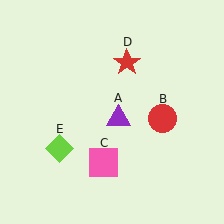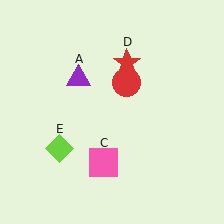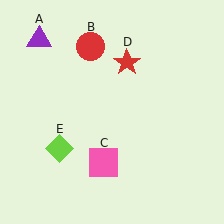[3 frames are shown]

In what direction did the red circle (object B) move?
The red circle (object B) moved up and to the left.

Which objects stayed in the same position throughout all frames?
Pink square (object C) and red star (object D) and lime diamond (object E) remained stationary.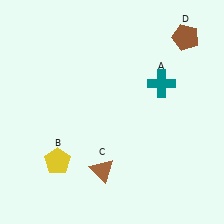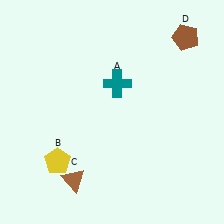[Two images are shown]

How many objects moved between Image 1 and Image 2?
2 objects moved between the two images.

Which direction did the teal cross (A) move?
The teal cross (A) moved left.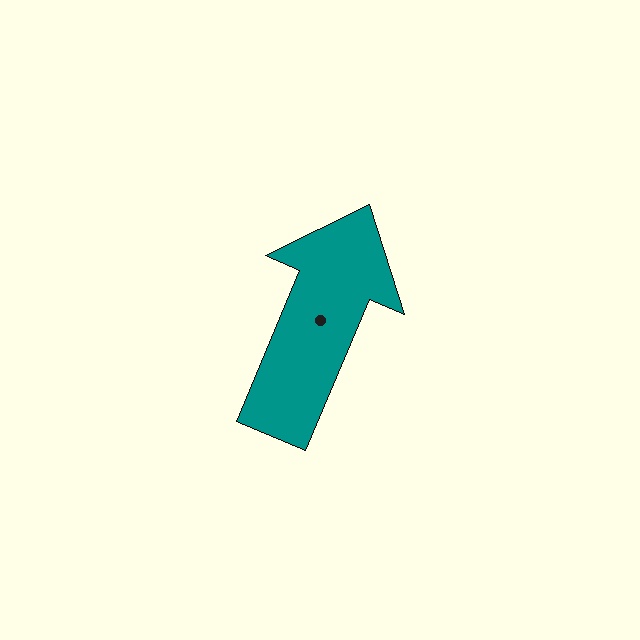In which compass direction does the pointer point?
Northeast.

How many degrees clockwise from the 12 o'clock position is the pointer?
Approximately 23 degrees.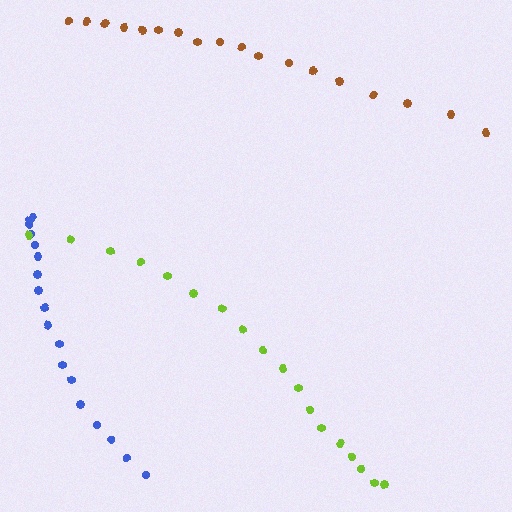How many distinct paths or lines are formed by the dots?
There are 3 distinct paths.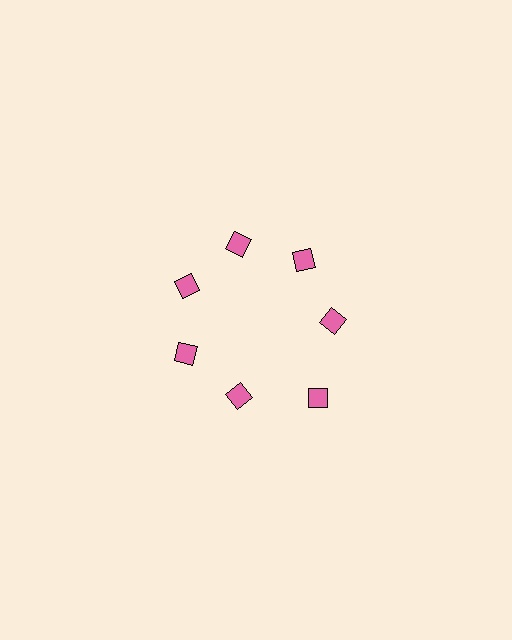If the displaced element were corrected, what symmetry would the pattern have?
It would have 7-fold rotational symmetry — the pattern would map onto itself every 51 degrees.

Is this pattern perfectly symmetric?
No. The 7 pink squares are arranged in a ring, but one element near the 5 o'clock position is pushed outward from the center, breaking the 7-fold rotational symmetry.